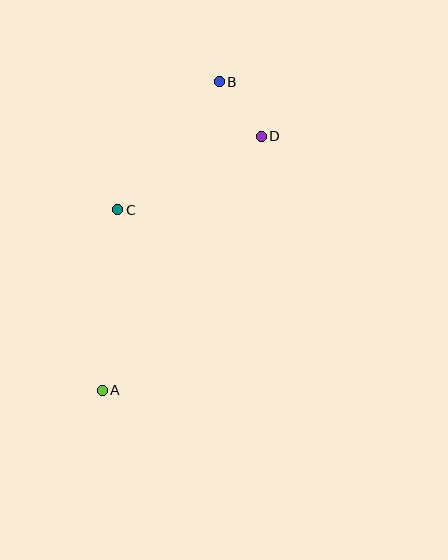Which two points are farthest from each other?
Points A and B are farthest from each other.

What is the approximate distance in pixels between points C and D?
The distance between C and D is approximately 161 pixels.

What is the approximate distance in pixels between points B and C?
The distance between B and C is approximately 163 pixels.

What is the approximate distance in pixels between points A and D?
The distance between A and D is approximately 299 pixels.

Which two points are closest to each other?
Points B and D are closest to each other.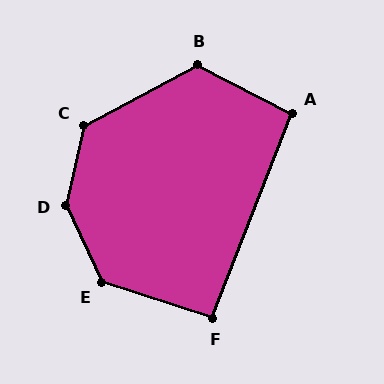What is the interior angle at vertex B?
Approximately 125 degrees (obtuse).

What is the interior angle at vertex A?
Approximately 96 degrees (obtuse).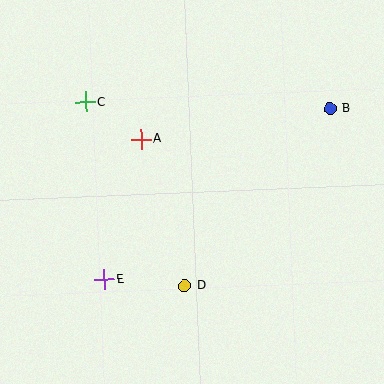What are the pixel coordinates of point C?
Point C is at (85, 102).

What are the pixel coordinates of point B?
Point B is at (330, 109).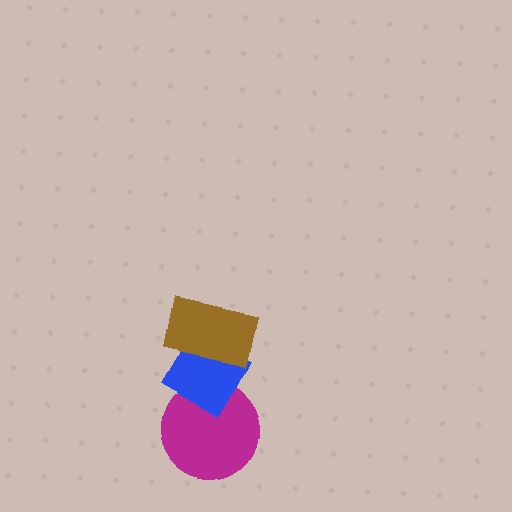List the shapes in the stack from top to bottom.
From top to bottom: the brown rectangle, the blue diamond, the magenta circle.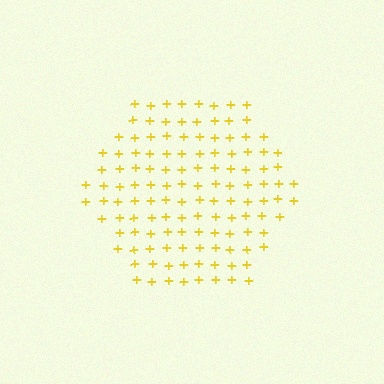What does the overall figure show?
The overall figure shows a hexagon.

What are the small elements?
The small elements are plus signs.